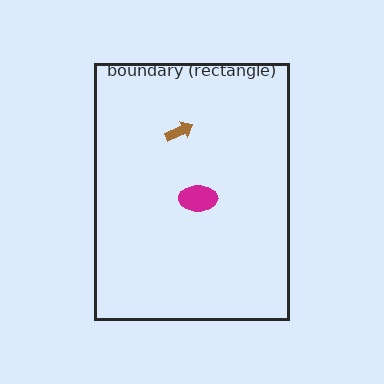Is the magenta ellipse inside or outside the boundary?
Inside.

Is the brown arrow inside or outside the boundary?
Inside.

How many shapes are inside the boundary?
2 inside, 0 outside.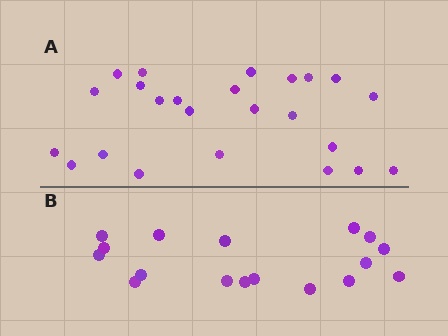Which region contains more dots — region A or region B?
Region A (the top region) has more dots.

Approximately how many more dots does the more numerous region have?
Region A has roughly 8 or so more dots than region B.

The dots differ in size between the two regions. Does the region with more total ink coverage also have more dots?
No. Region B has more total ink coverage because its dots are larger, but region A actually contains more individual dots. Total area can be misleading — the number of items is what matters here.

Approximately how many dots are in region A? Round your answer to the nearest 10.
About 20 dots. (The exact count is 24, which rounds to 20.)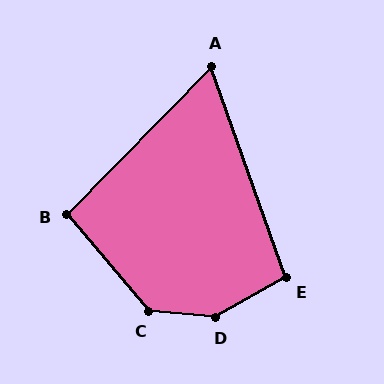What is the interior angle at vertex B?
Approximately 96 degrees (obtuse).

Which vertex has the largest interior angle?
D, at approximately 146 degrees.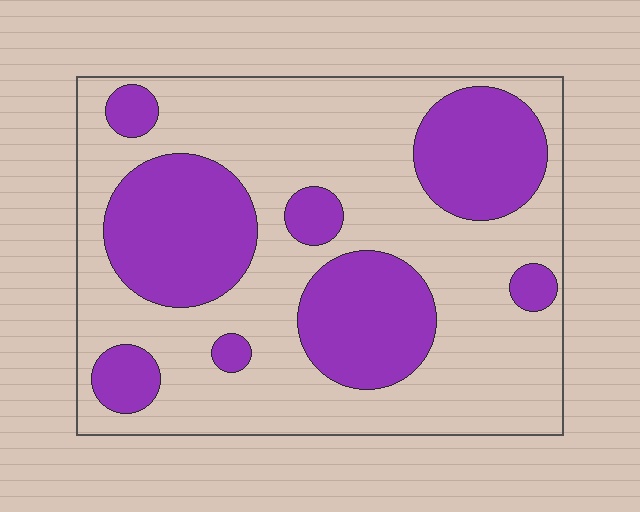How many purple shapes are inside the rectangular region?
8.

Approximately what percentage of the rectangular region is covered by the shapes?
Approximately 35%.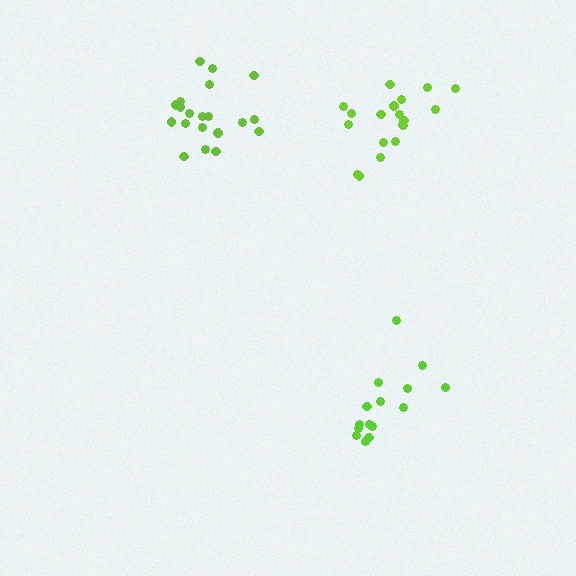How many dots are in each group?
Group 1: 20 dots, Group 2: 15 dots, Group 3: 19 dots (54 total).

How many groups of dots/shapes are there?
There are 3 groups.